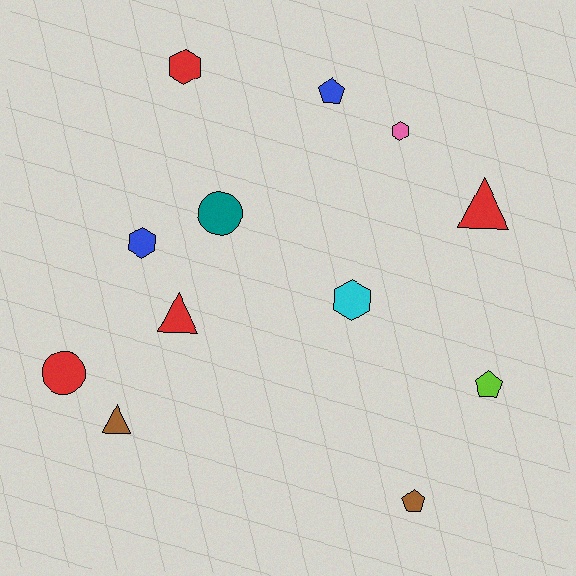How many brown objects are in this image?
There are 2 brown objects.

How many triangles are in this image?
There are 3 triangles.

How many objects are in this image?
There are 12 objects.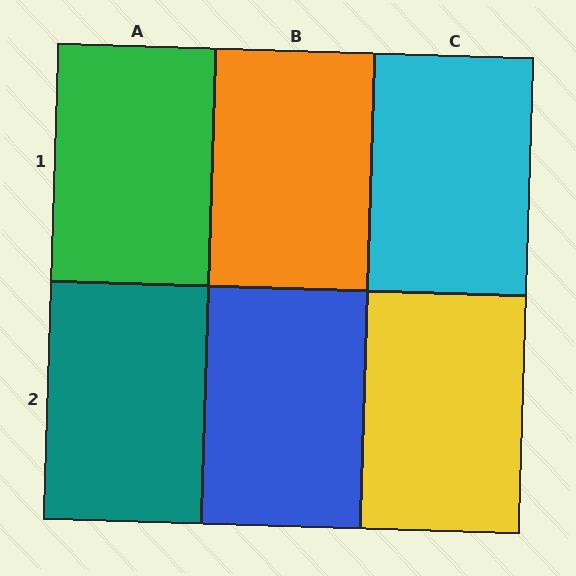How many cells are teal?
1 cell is teal.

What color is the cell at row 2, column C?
Yellow.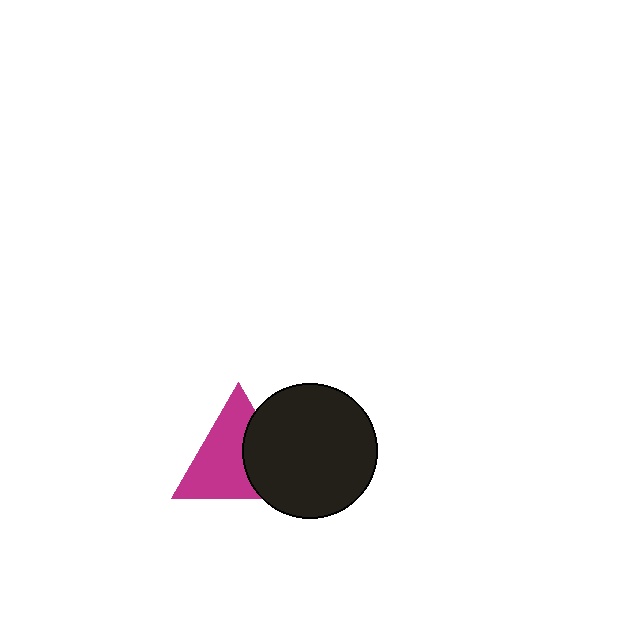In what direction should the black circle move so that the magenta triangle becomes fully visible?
The black circle should move right. That is the shortest direction to clear the overlap and leave the magenta triangle fully visible.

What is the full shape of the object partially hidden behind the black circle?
The partially hidden object is a magenta triangle.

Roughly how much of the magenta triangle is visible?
About half of it is visible (roughly 63%).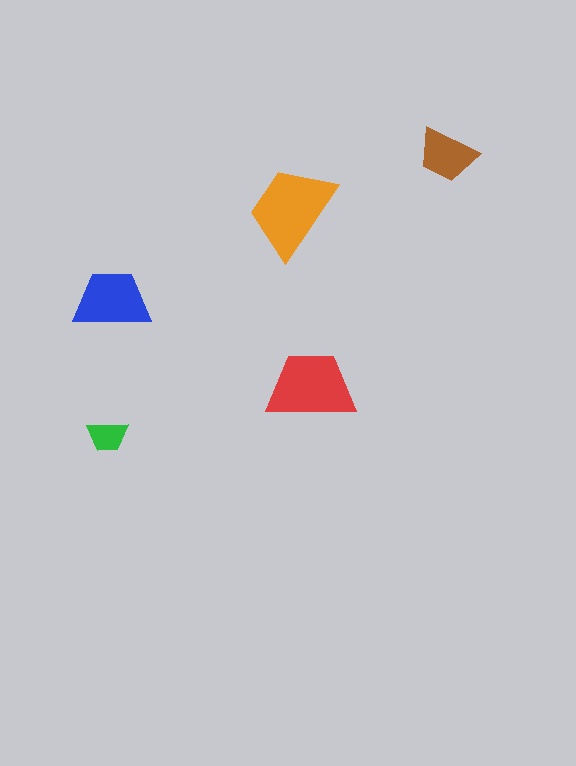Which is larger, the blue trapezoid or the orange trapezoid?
The orange one.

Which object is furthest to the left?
The green trapezoid is leftmost.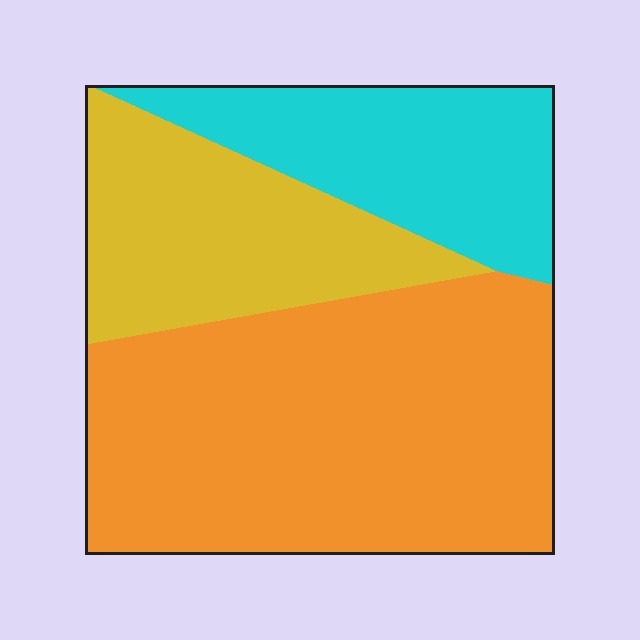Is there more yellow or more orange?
Orange.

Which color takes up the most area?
Orange, at roughly 55%.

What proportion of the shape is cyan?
Cyan covers about 20% of the shape.